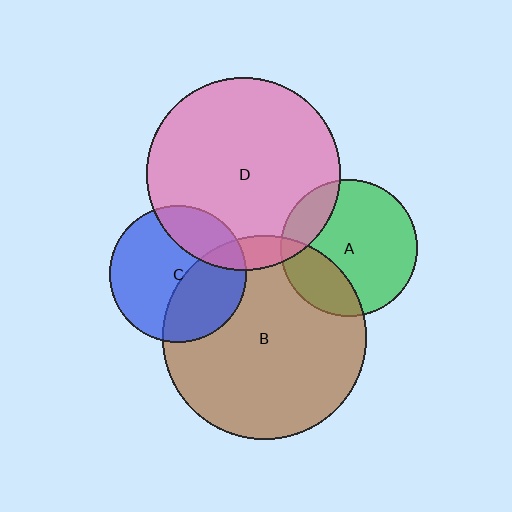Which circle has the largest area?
Circle B (brown).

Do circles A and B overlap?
Yes.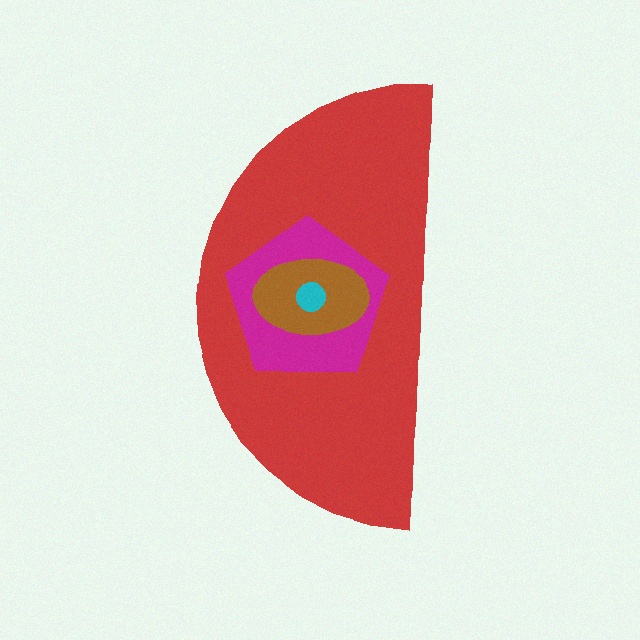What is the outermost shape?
The red semicircle.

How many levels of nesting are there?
4.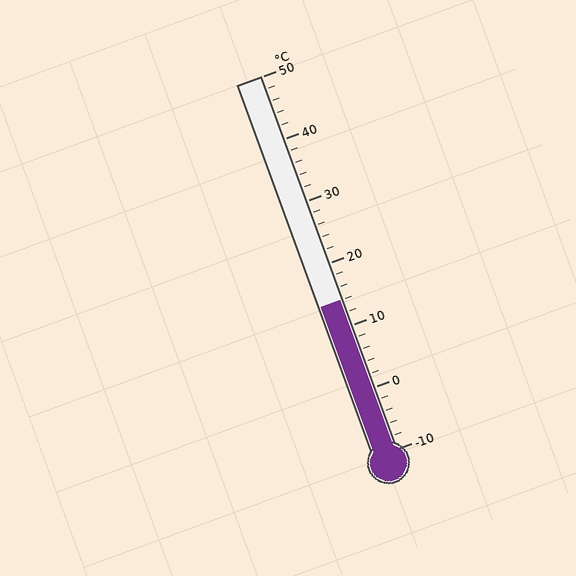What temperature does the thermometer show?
The thermometer shows approximately 14°C.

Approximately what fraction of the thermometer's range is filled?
The thermometer is filled to approximately 40% of its range.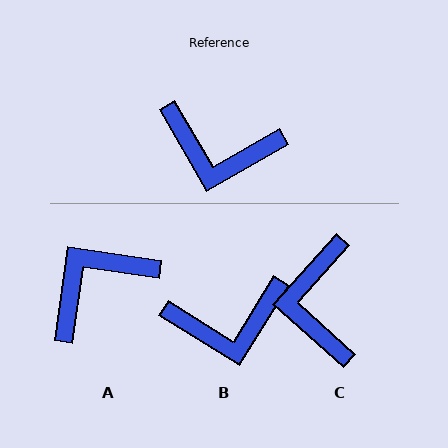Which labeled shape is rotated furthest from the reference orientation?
A, about 128 degrees away.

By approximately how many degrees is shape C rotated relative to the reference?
Approximately 72 degrees clockwise.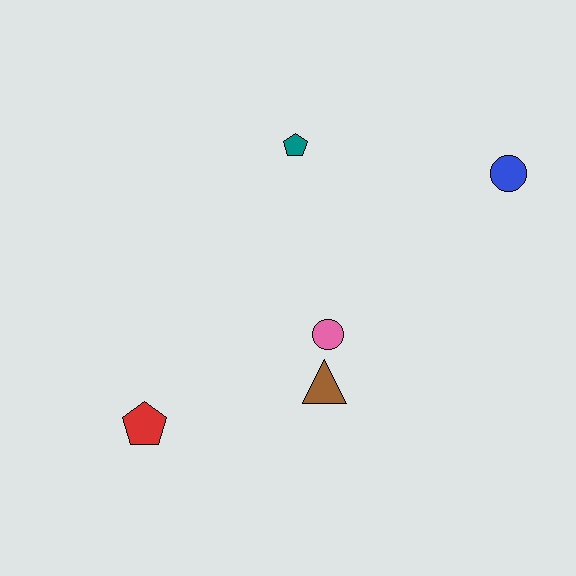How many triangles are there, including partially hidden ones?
There is 1 triangle.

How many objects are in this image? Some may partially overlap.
There are 5 objects.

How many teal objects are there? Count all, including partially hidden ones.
There is 1 teal object.